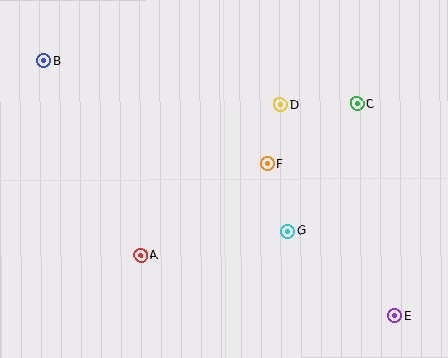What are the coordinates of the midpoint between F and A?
The midpoint between F and A is at (204, 209).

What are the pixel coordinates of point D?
Point D is at (280, 105).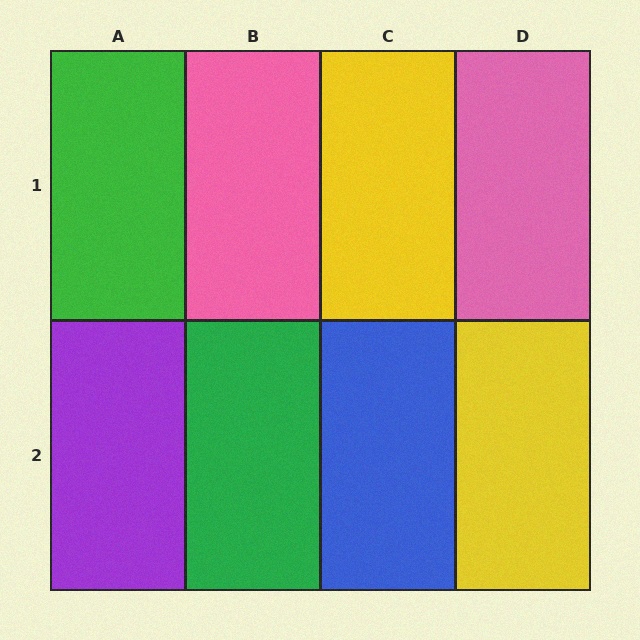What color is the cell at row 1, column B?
Pink.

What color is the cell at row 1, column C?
Yellow.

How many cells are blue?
1 cell is blue.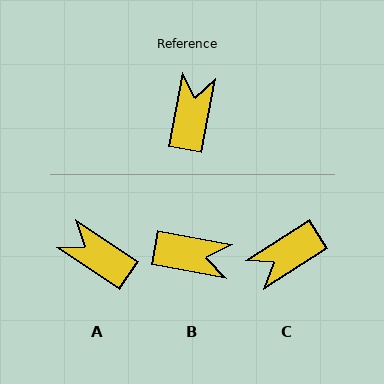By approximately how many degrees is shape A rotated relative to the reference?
Approximately 67 degrees counter-clockwise.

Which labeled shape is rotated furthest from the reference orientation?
C, about 133 degrees away.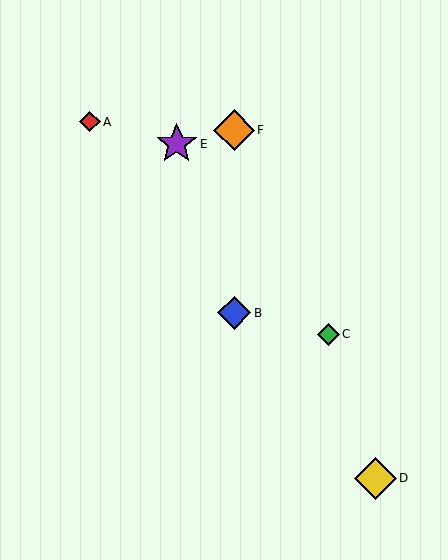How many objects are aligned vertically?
2 objects (B, F) are aligned vertically.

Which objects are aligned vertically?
Objects B, F are aligned vertically.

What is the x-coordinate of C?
Object C is at x≈328.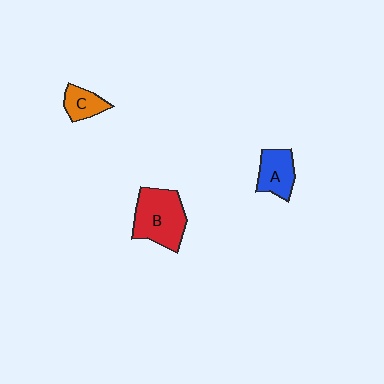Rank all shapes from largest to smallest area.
From largest to smallest: B (red), A (blue), C (orange).